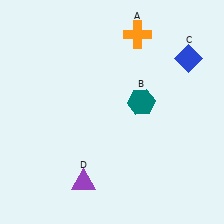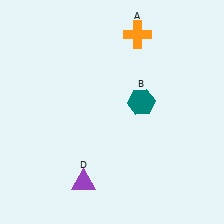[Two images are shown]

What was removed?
The blue diamond (C) was removed in Image 2.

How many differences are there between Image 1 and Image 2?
There is 1 difference between the two images.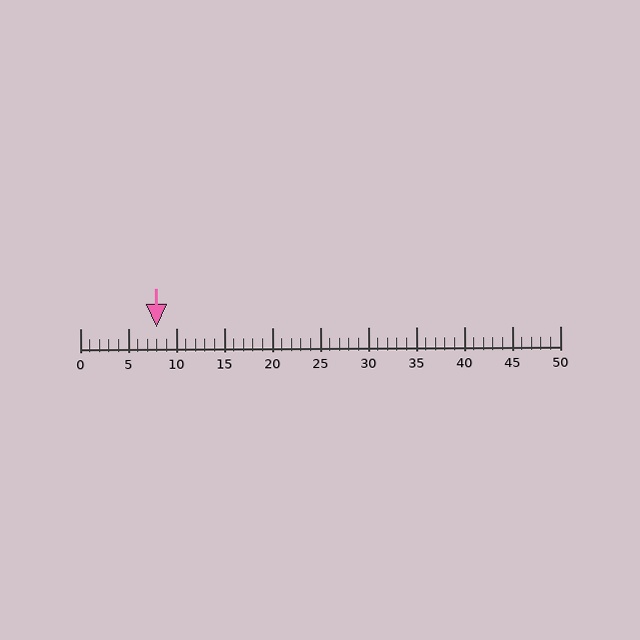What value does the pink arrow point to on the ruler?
The pink arrow points to approximately 8.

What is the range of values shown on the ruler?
The ruler shows values from 0 to 50.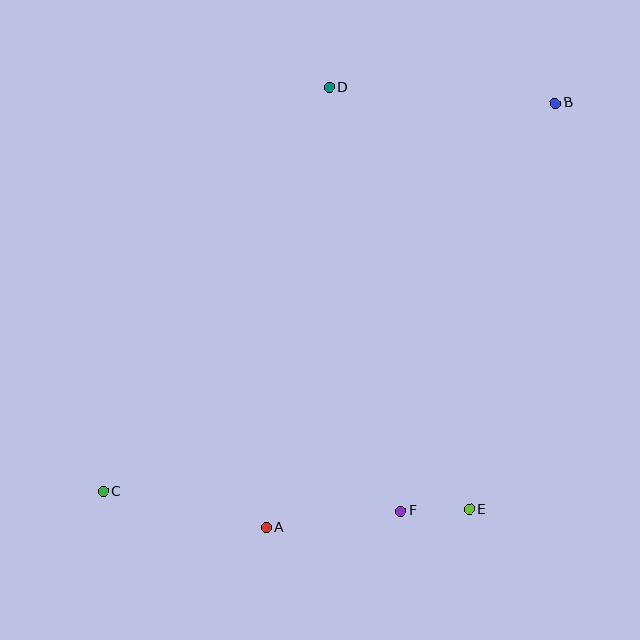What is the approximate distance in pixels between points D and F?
The distance between D and F is approximately 430 pixels.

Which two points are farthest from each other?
Points B and C are farthest from each other.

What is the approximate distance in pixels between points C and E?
The distance between C and E is approximately 366 pixels.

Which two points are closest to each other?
Points E and F are closest to each other.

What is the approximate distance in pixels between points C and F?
The distance between C and F is approximately 298 pixels.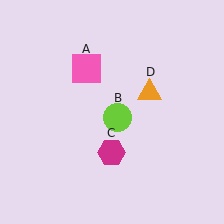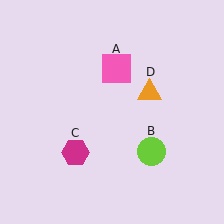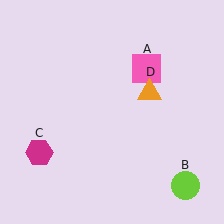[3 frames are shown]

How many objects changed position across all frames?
3 objects changed position: pink square (object A), lime circle (object B), magenta hexagon (object C).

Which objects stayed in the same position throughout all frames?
Orange triangle (object D) remained stationary.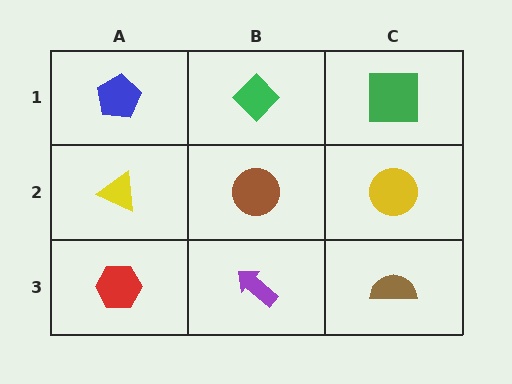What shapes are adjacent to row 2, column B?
A green diamond (row 1, column B), a purple arrow (row 3, column B), a yellow triangle (row 2, column A), a yellow circle (row 2, column C).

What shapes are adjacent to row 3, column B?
A brown circle (row 2, column B), a red hexagon (row 3, column A), a brown semicircle (row 3, column C).